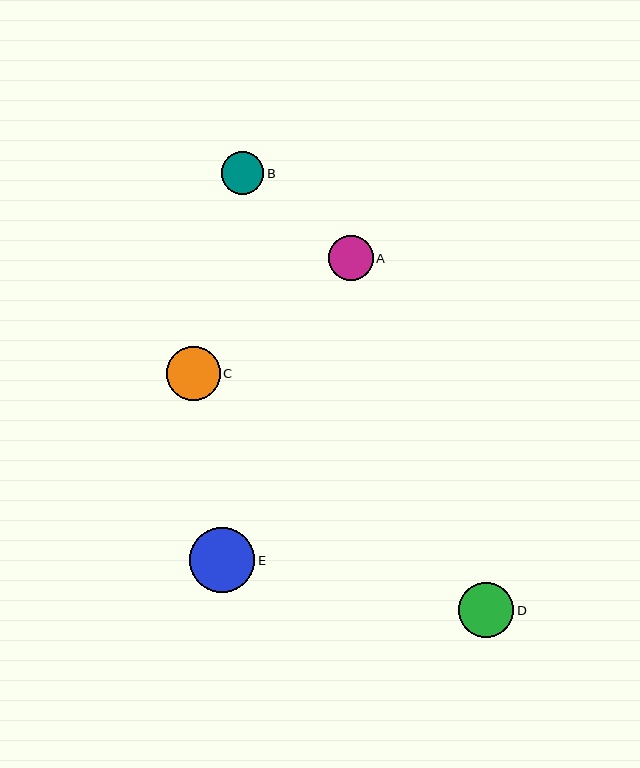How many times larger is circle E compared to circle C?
Circle E is approximately 1.2 times the size of circle C.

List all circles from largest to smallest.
From largest to smallest: E, D, C, A, B.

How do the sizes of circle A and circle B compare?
Circle A and circle B are approximately the same size.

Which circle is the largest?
Circle E is the largest with a size of approximately 65 pixels.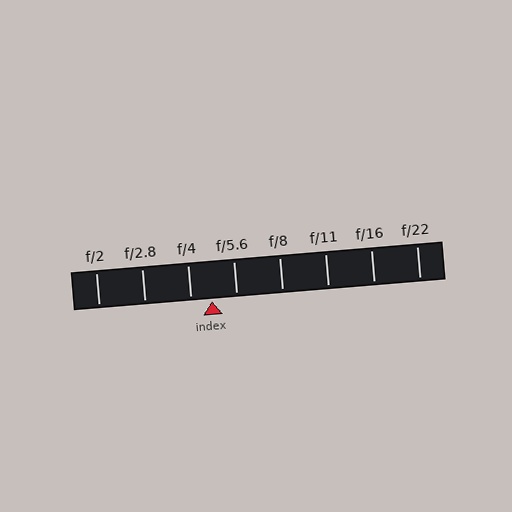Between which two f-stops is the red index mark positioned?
The index mark is between f/4 and f/5.6.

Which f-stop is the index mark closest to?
The index mark is closest to f/4.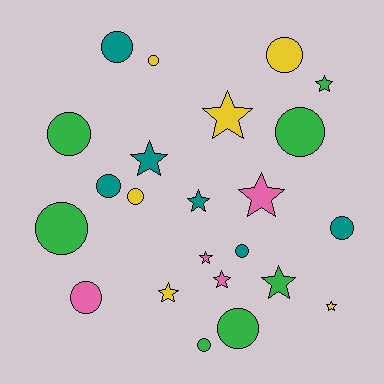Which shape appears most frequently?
Circle, with 13 objects.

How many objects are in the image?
There are 23 objects.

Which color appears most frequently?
Green, with 7 objects.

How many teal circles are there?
There are 4 teal circles.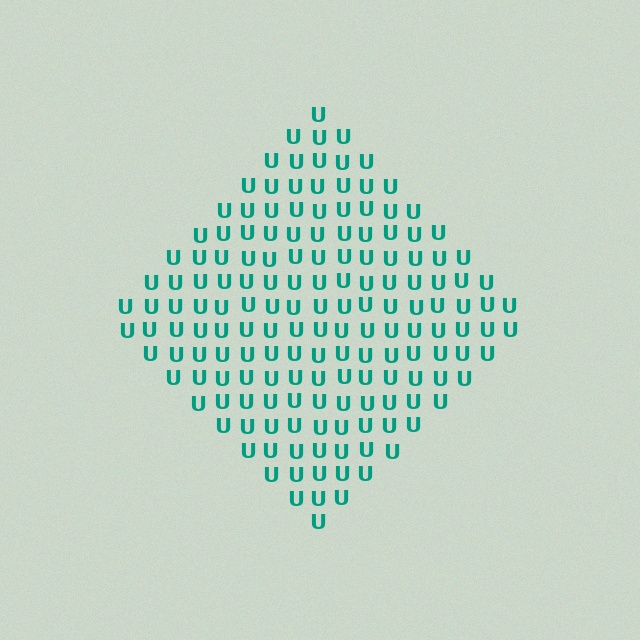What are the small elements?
The small elements are letter U's.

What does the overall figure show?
The overall figure shows a diamond.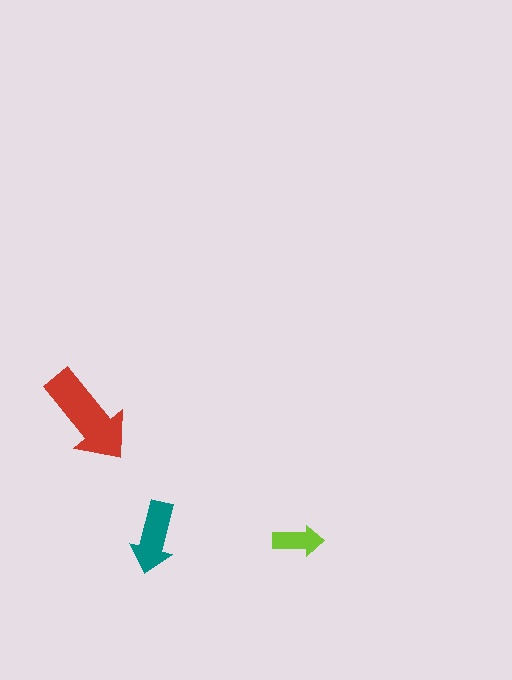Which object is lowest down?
The lime arrow is bottommost.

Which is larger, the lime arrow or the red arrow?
The red one.